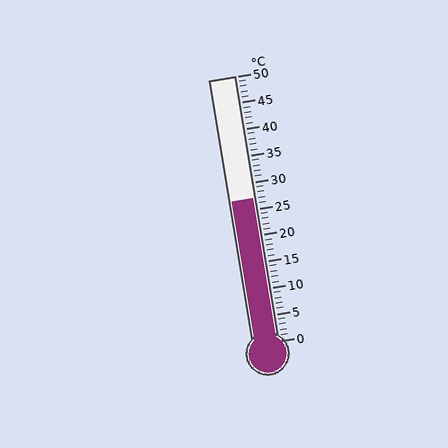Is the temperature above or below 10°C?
The temperature is above 10°C.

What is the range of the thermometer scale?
The thermometer scale ranges from 0°C to 50°C.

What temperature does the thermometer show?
The thermometer shows approximately 27°C.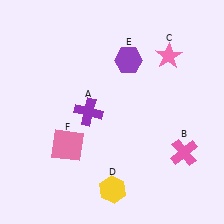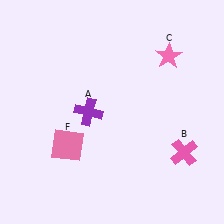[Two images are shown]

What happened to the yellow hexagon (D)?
The yellow hexagon (D) was removed in Image 2. It was in the bottom-right area of Image 1.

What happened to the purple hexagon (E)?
The purple hexagon (E) was removed in Image 2. It was in the top-right area of Image 1.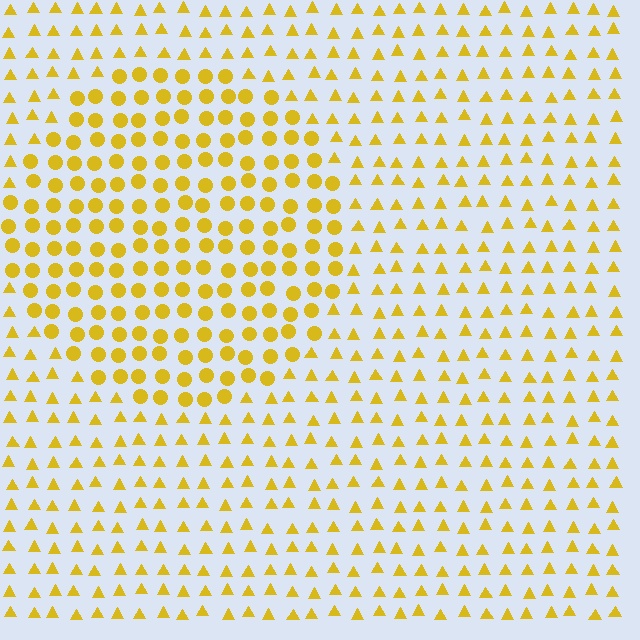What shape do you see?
I see a circle.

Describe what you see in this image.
The image is filled with small yellow elements arranged in a uniform grid. A circle-shaped region contains circles, while the surrounding area contains triangles. The boundary is defined purely by the change in element shape.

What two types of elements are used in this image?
The image uses circles inside the circle region and triangles outside it.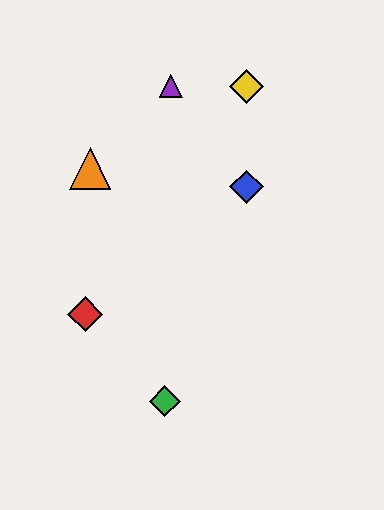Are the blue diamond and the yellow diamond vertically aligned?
Yes, both are at x≈246.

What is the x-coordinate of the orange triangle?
The orange triangle is at x≈90.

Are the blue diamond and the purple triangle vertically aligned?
No, the blue diamond is at x≈246 and the purple triangle is at x≈171.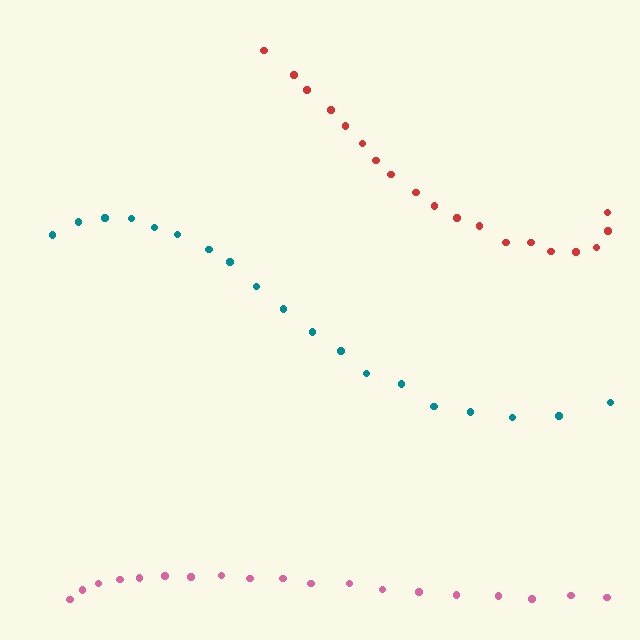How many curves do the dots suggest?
There are 3 distinct paths.